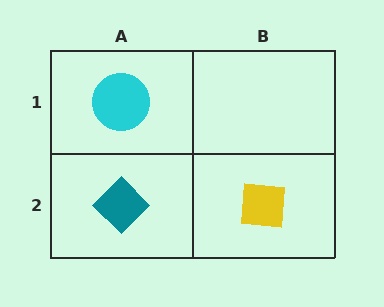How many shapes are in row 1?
1 shape.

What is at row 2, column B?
A yellow square.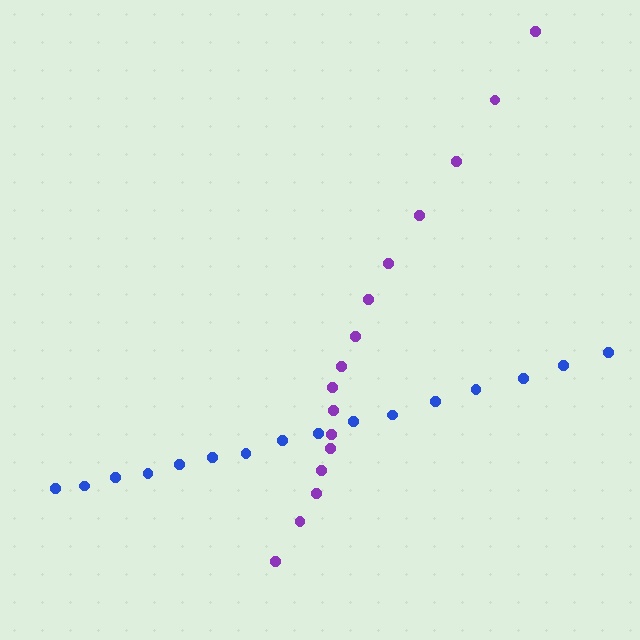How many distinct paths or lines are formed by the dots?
There are 2 distinct paths.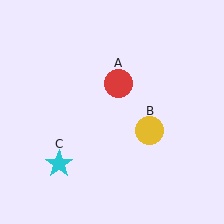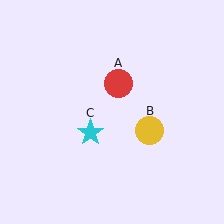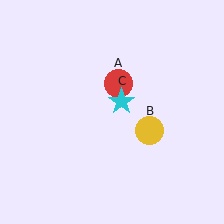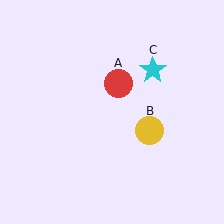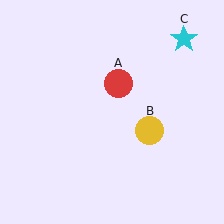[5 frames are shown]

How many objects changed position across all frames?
1 object changed position: cyan star (object C).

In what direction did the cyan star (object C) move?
The cyan star (object C) moved up and to the right.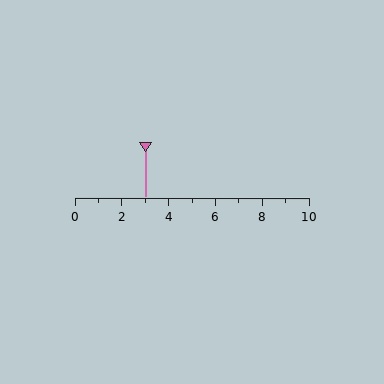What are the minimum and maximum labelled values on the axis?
The axis runs from 0 to 10.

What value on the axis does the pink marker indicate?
The marker indicates approximately 3.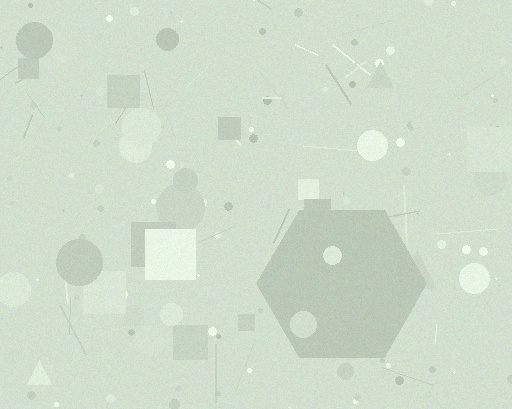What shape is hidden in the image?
A hexagon is hidden in the image.